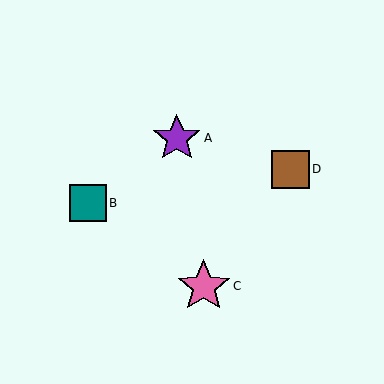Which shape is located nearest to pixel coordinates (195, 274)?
The pink star (labeled C) at (204, 286) is nearest to that location.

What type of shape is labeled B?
Shape B is a teal square.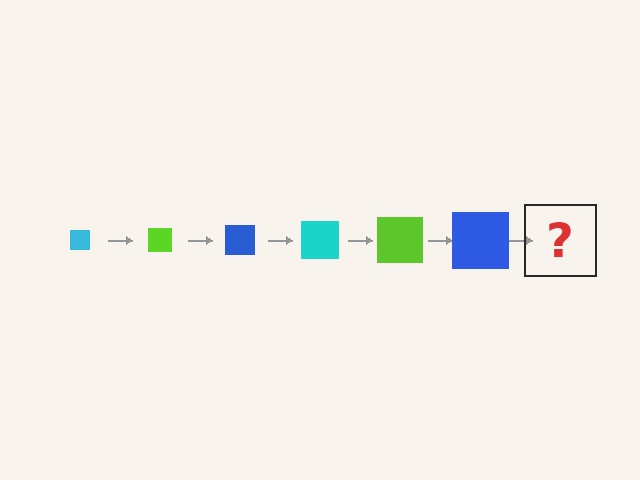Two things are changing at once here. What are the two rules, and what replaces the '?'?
The two rules are that the square grows larger each step and the color cycles through cyan, lime, and blue. The '?' should be a cyan square, larger than the previous one.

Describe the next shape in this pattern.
It should be a cyan square, larger than the previous one.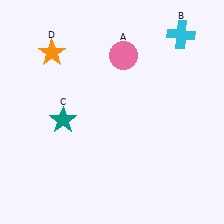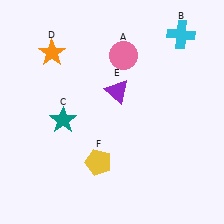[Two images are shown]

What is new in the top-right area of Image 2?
A purple triangle (E) was added in the top-right area of Image 2.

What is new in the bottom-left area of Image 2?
A yellow pentagon (F) was added in the bottom-left area of Image 2.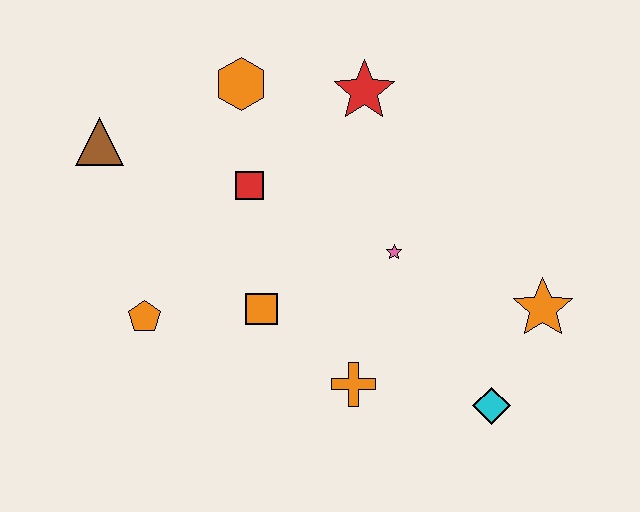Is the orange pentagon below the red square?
Yes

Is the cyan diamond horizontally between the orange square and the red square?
No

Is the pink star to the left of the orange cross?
No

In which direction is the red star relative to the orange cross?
The red star is above the orange cross.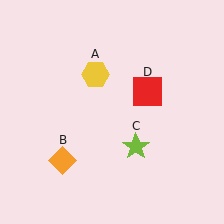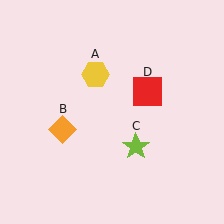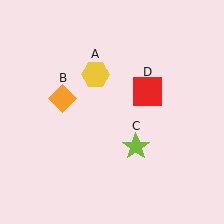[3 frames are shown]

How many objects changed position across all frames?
1 object changed position: orange diamond (object B).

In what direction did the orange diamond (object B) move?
The orange diamond (object B) moved up.